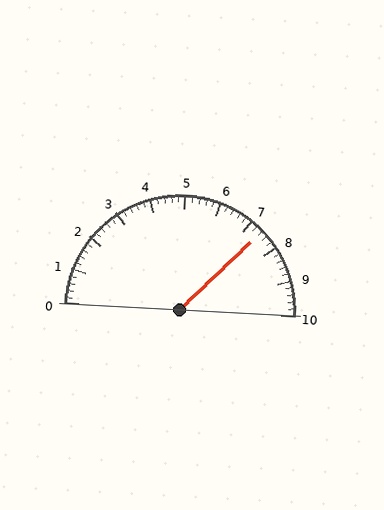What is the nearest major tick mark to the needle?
The nearest major tick mark is 7.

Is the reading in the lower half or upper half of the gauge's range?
The reading is in the upper half of the range (0 to 10).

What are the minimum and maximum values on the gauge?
The gauge ranges from 0 to 10.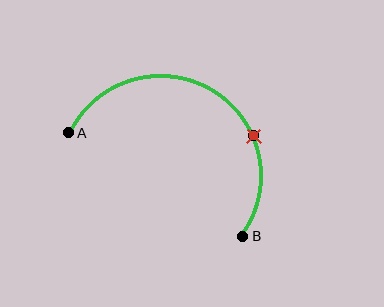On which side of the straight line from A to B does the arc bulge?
The arc bulges above the straight line connecting A and B.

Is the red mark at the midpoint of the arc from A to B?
No. The red mark lies on the arc but is closer to endpoint B. The arc midpoint would be at the point on the curve equidistant along the arc from both A and B.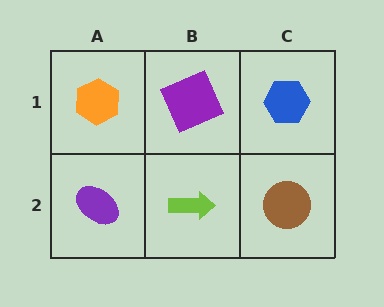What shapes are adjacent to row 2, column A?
An orange hexagon (row 1, column A), a lime arrow (row 2, column B).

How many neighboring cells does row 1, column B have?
3.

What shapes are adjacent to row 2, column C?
A blue hexagon (row 1, column C), a lime arrow (row 2, column B).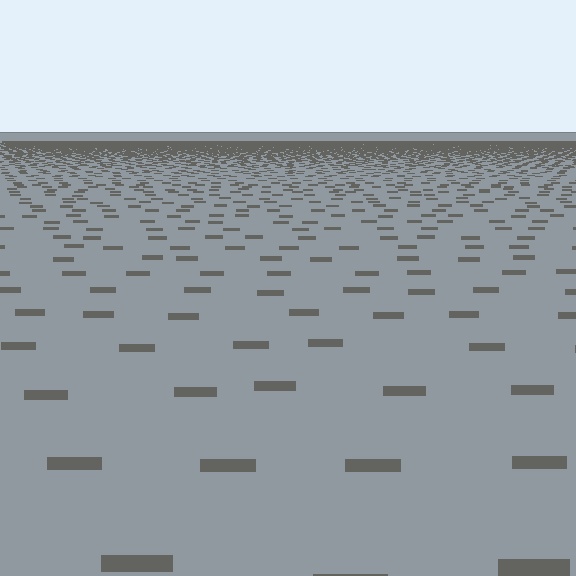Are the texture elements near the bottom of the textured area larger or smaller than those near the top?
Larger. Near the bottom, elements are closer to the viewer and appear at a bigger on-screen size.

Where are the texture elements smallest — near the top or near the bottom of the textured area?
Near the top.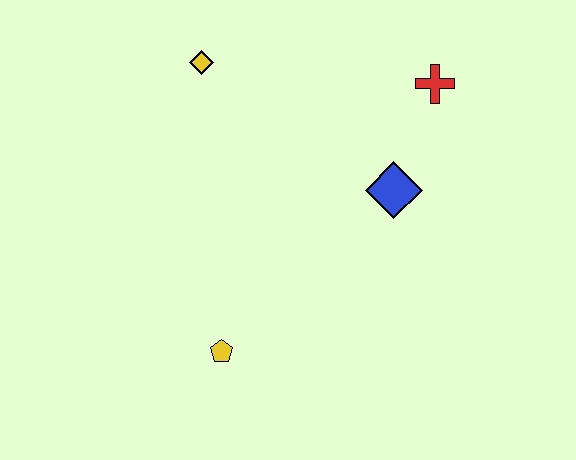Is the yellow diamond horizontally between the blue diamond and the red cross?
No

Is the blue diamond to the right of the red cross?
No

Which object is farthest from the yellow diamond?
The yellow pentagon is farthest from the yellow diamond.